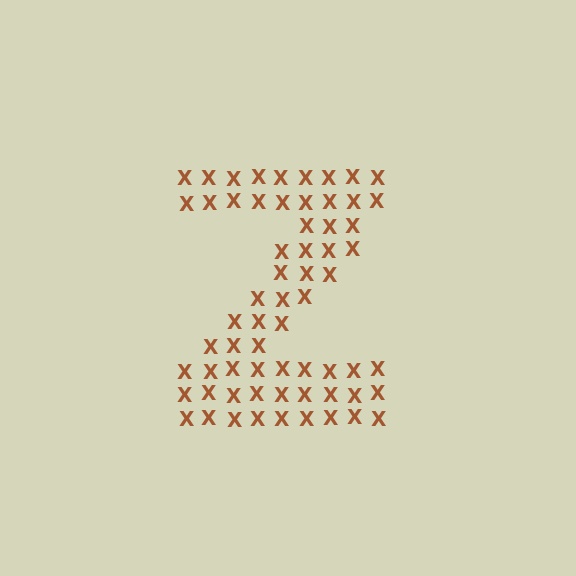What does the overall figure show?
The overall figure shows the letter Z.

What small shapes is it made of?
It is made of small letter X's.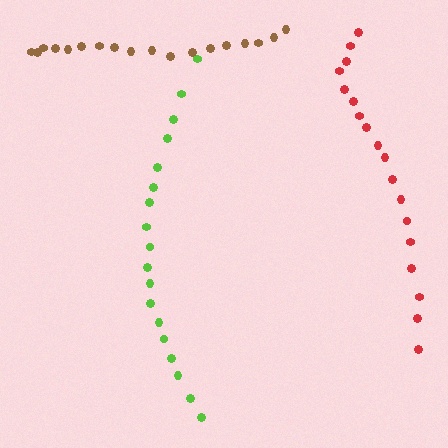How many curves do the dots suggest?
There are 3 distinct paths.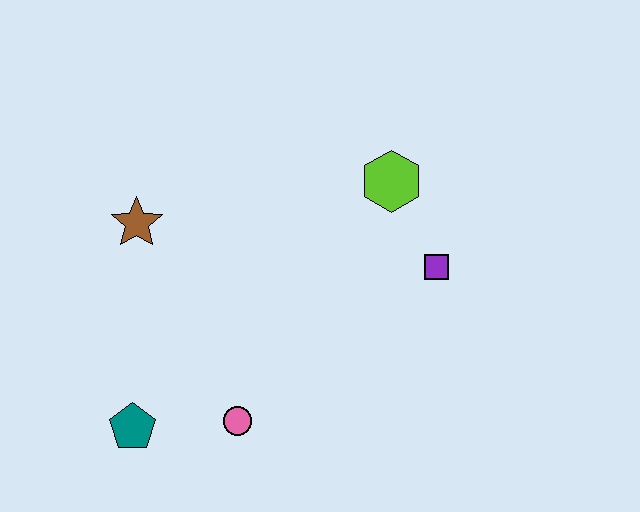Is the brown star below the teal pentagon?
No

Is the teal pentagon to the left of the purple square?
Yes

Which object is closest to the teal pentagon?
The pink circle is closest to the teal pentagon.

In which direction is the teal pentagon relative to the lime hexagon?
The teal pentagon is to the left of the lime hexagon.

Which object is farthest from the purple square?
The teal pentagon is farthest from the purple square.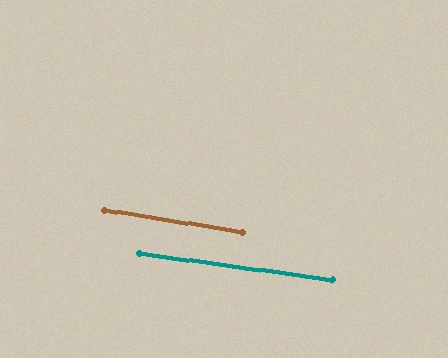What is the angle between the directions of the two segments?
Approximately 2 degrees.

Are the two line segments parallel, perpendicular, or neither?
Parallel — their directions differ by only 1.7°.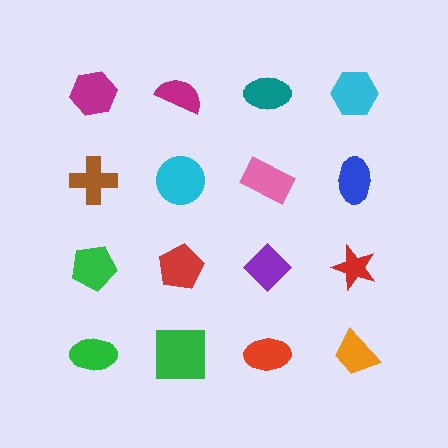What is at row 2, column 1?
A brown cross.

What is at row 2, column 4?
A blue ellipse.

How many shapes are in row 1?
4 shapes.